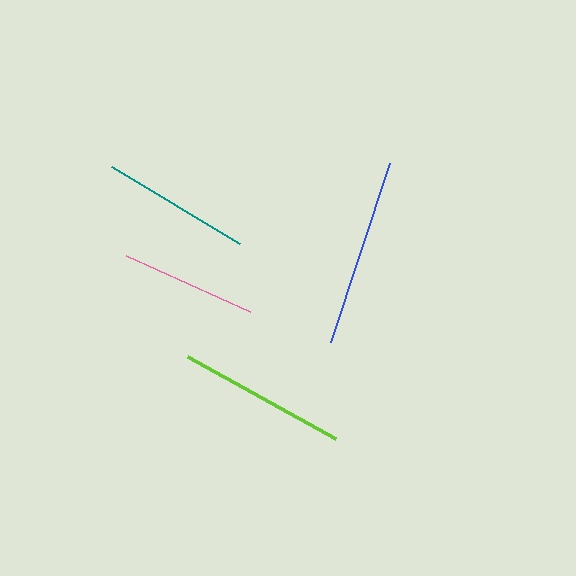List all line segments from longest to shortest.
From longest to shortest: blue, lime, teal, pink.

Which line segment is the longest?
The blue line is the longest at approximately 188 pixels.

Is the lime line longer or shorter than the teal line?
The lime line is longer than the teal line.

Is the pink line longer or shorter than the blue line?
The blue line is longer than the pink line.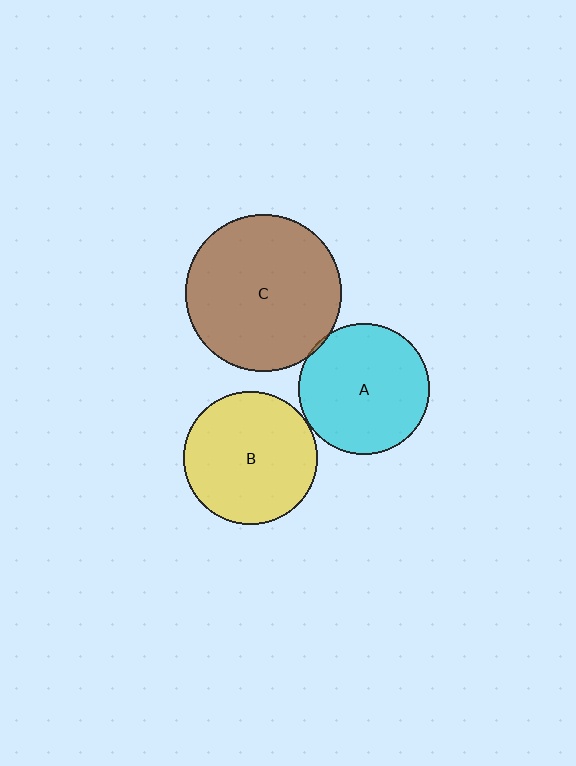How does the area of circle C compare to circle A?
Approximately 1.4 times.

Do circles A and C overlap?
Yes.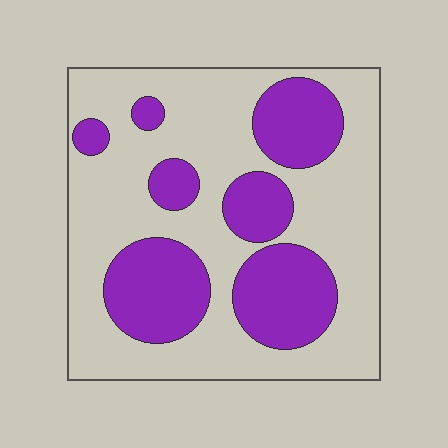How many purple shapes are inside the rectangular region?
7.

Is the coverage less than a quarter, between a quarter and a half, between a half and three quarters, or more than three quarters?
Between a quarter and a half.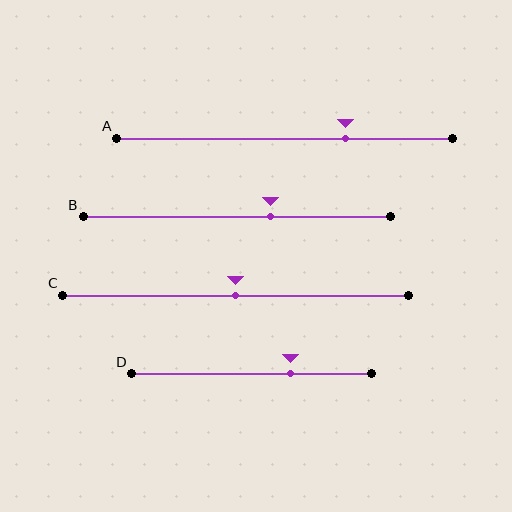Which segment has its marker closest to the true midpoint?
Segment C has its marker closest to the true midpoint.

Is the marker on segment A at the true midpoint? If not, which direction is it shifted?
No, the marker on segment A is shifted to the right by about 18% of the segment length.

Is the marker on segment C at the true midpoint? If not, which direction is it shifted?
Yes, the marker on segment C is at the true midpoint.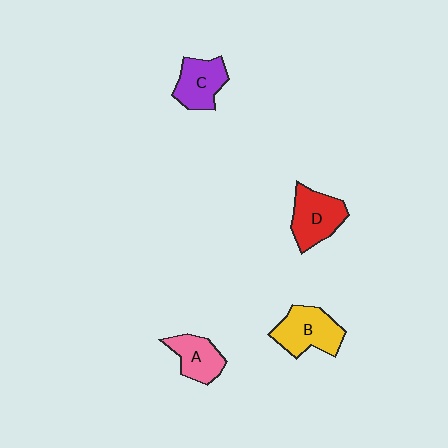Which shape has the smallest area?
Shape A (pink).